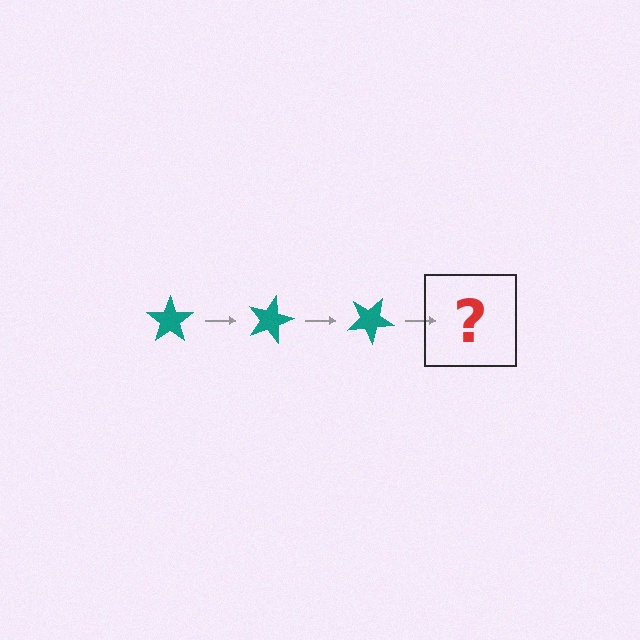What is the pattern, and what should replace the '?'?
The pattern is that the star rotates 15 degrees each step. The '?' should be a teal star rotated 45 degrees.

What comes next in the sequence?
The next element should be a teal star rotated 45 degrees.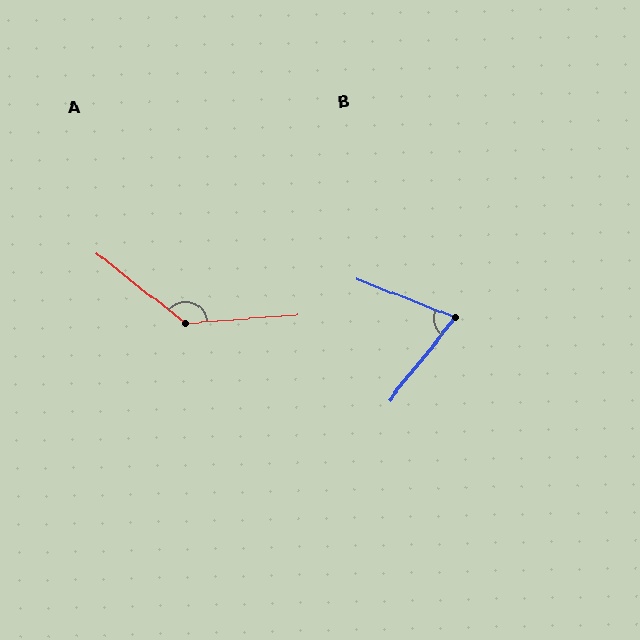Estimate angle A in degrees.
Approximately 137 degrees.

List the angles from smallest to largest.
B (73°), A (137°).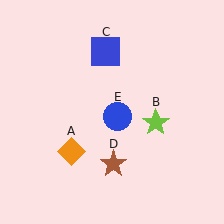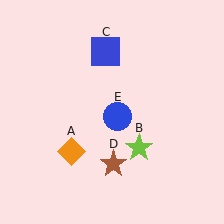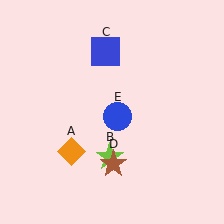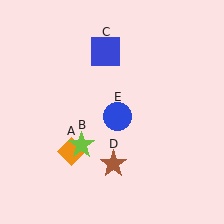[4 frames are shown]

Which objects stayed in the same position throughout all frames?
Orange diamond (object A) and blue square (object C) and brown star (object D) and blue circle (object E) remained stationary.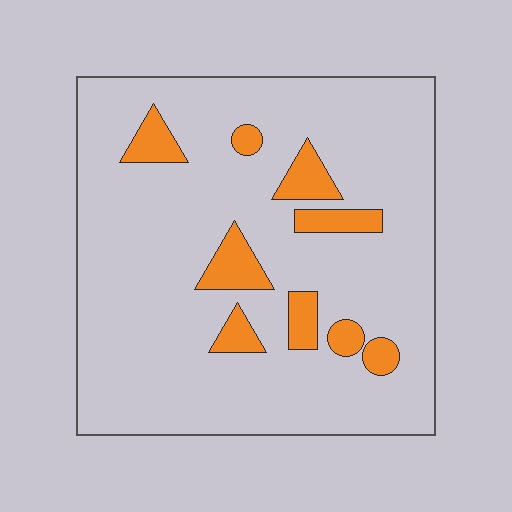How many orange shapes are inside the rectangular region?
9.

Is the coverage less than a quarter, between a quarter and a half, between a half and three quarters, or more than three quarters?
Less than a quarter.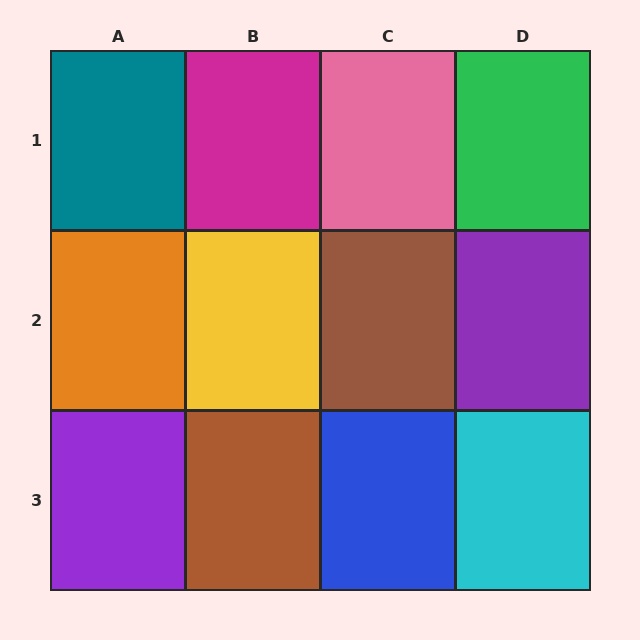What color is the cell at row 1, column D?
Green.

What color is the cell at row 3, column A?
Purple.